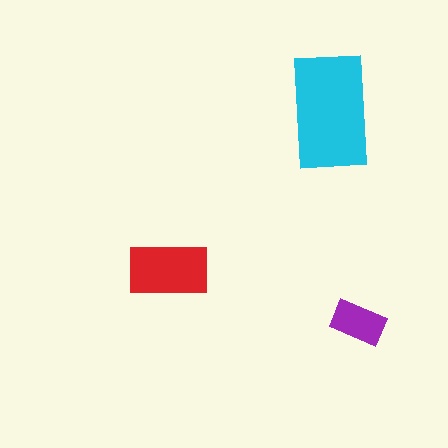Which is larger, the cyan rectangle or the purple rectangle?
The cyan one.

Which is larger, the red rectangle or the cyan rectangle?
The cyan one.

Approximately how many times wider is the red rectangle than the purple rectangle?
About 1.5 times wider.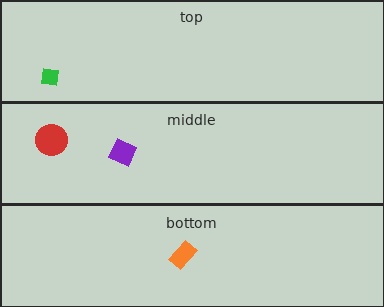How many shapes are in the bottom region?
1.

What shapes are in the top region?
The green square.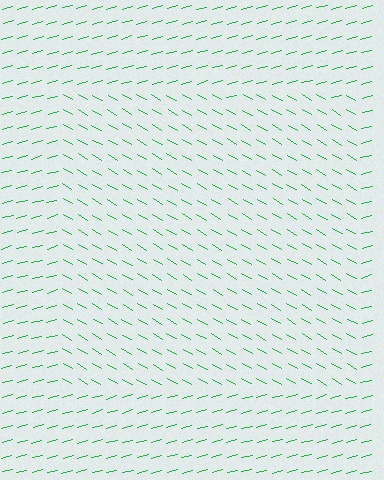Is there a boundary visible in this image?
Yes, there is a texture boundary formed by a change in line orientation.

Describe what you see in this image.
The image is filled with small green line segments. A rectangle region in the image has lines oriented differently from the surrounding lines, creating a visible texture boundary.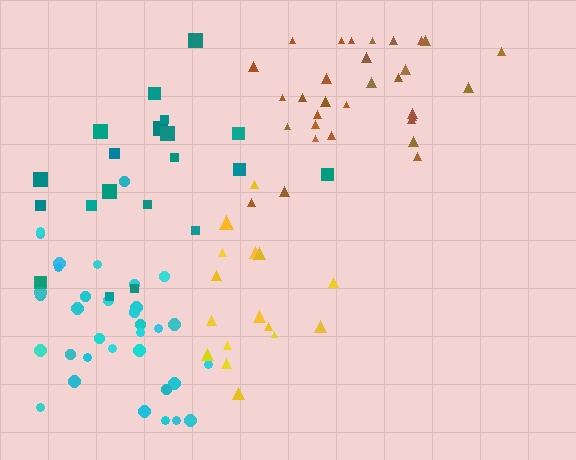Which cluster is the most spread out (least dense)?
Teal.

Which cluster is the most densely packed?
Cyan.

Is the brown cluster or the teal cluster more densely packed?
Brown.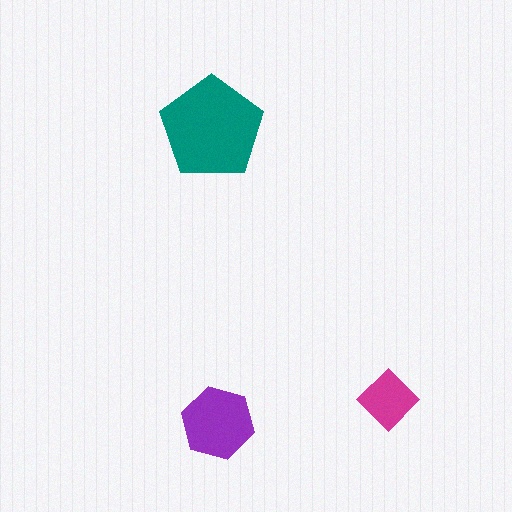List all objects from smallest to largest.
The magenta diamond, the purple hexagon, the teal pentagon.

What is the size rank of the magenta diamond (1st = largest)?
3rd.